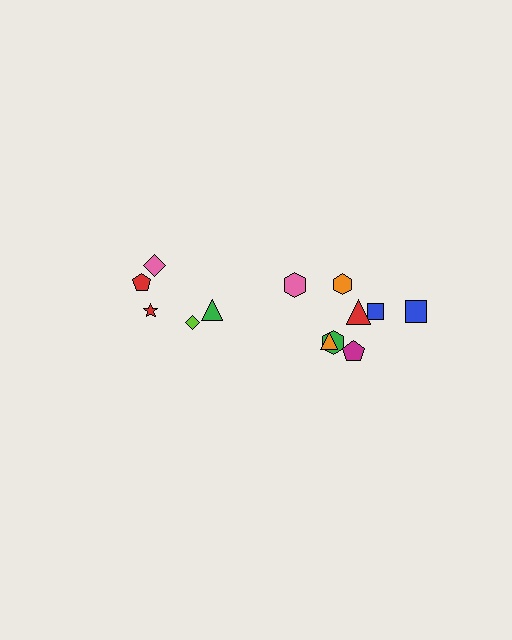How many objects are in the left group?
There are 5 objects.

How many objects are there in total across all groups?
There are 13 objects.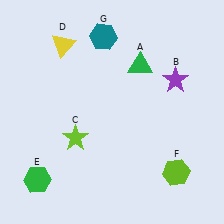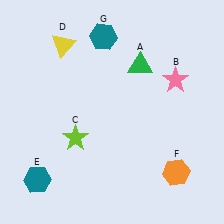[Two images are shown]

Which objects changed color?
B changed from purple to pink. E changed from green to teal. F changed from lime to orange.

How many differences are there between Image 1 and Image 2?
There are 3 differences between the two images.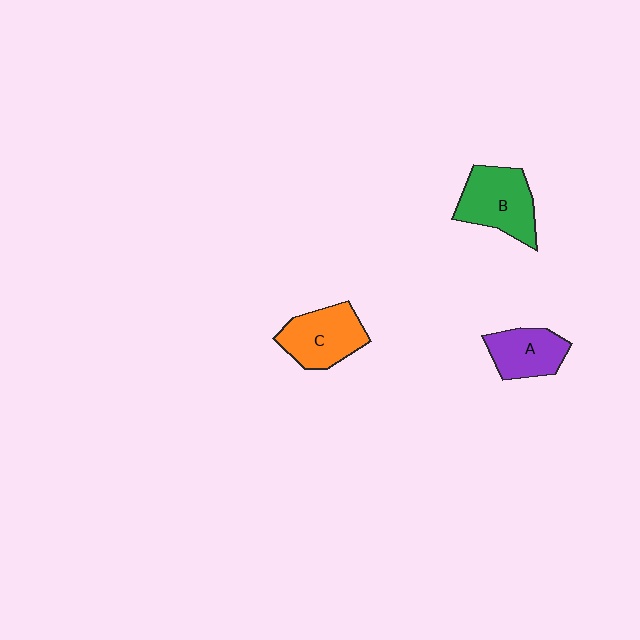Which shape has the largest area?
Shape B (green).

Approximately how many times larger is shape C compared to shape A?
Approximately 1.2 times.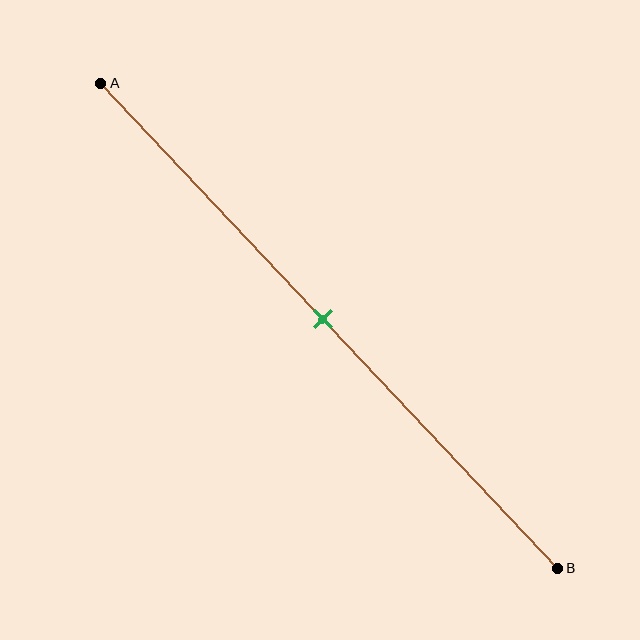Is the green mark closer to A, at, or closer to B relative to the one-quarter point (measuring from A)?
The green mark is closer to point B than the one-quarter point of segment AB.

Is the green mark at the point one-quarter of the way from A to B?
No, the mark is at about 50% from A, not at the 25% one-quarter point.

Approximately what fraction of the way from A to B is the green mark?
The green mark is approximately 50% of the way from A to B.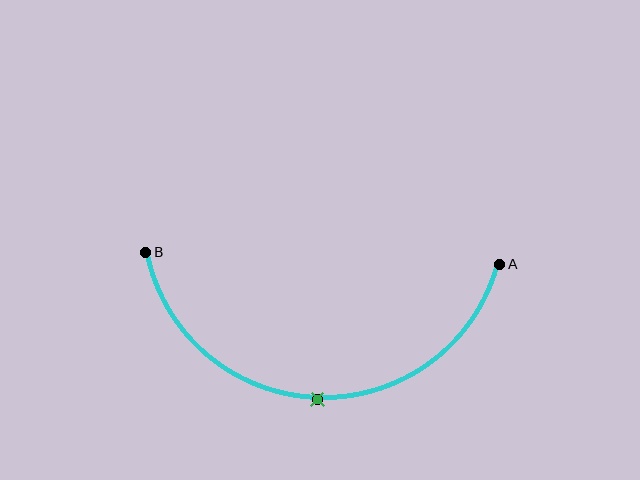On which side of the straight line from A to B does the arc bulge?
The arc bulges below the straight line connecting A and B.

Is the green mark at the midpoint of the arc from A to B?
Yes. The green mark lies on the arc at equal arc-length from both A and B — it is the arc midpoint.